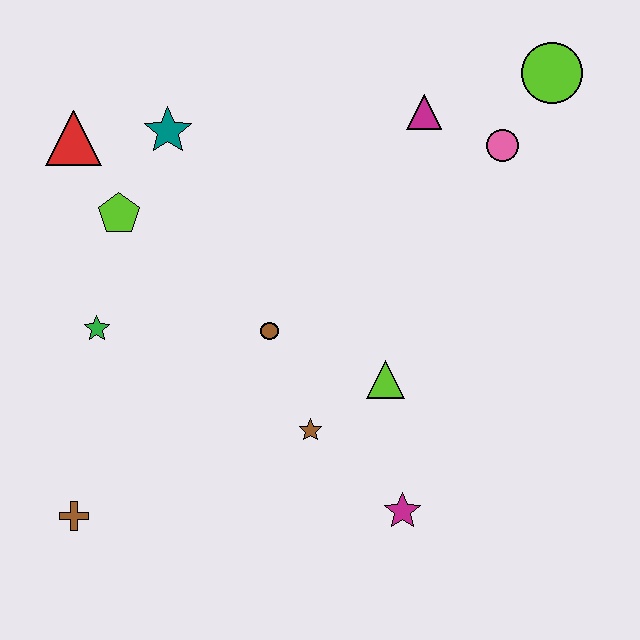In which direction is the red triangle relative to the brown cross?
The red triangle is above the brown cross.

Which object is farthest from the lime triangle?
The red triangle is farthest from the lime triangle.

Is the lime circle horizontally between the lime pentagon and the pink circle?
No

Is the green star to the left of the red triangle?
No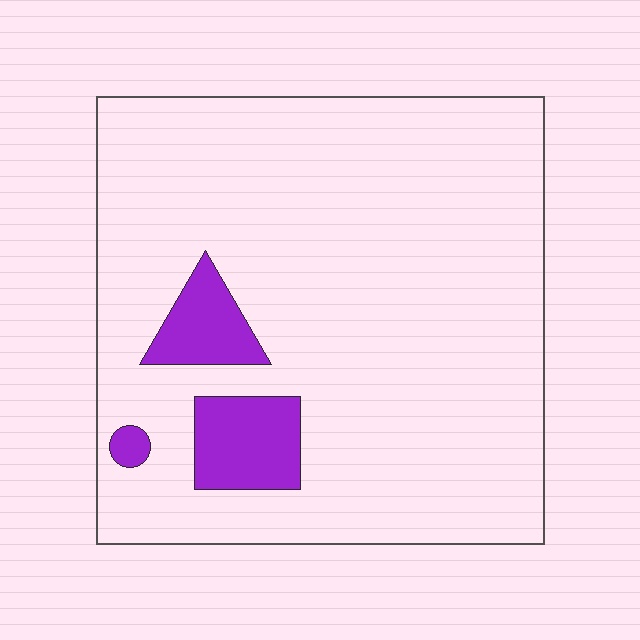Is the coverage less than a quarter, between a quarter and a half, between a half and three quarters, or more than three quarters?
Less than a quarter.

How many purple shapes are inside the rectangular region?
3.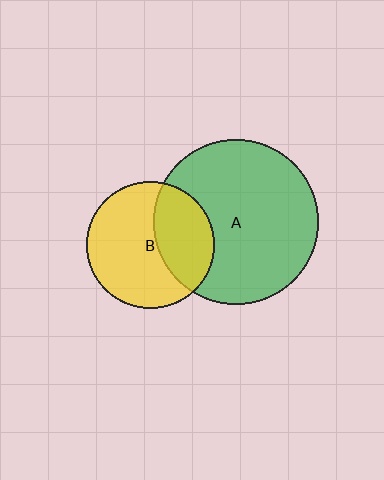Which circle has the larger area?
Circle A (green).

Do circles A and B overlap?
Yes.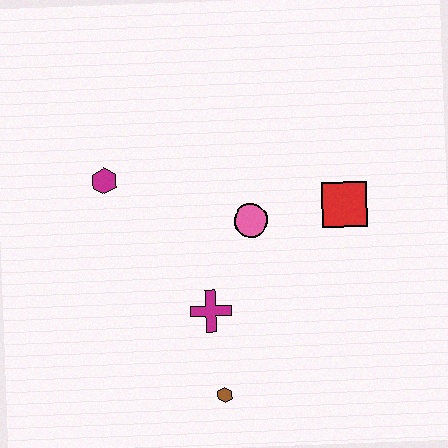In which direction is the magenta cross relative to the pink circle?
The magenta cross is below the pink circle.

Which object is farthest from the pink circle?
The brown hexagon is farthest from the pink circle.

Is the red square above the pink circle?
Yes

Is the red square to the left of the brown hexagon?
No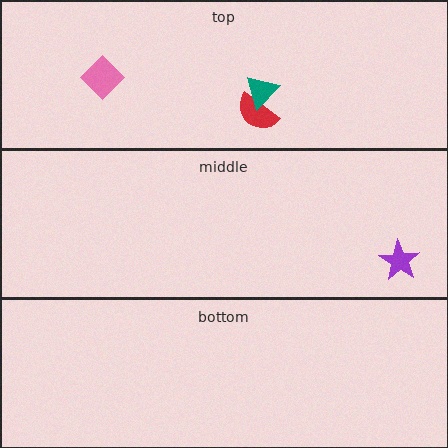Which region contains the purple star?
The middle region.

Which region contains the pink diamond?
The top region.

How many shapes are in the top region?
3.